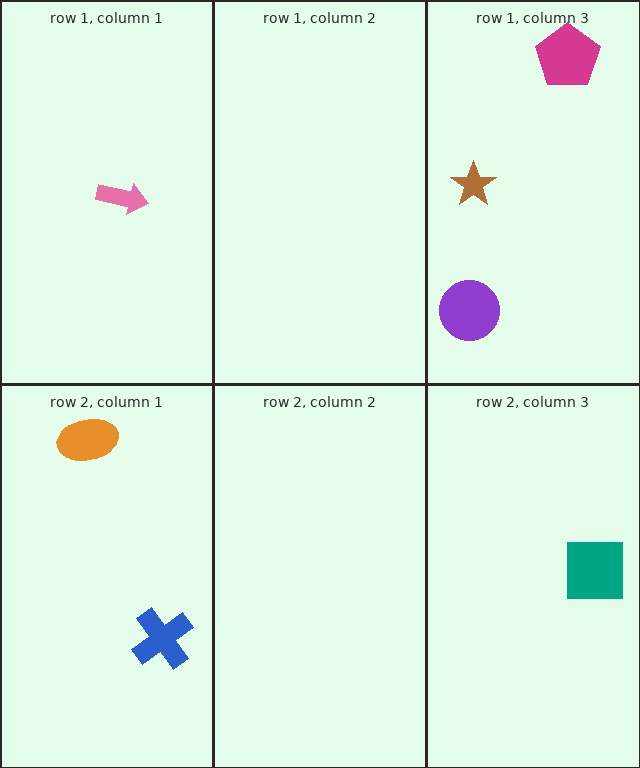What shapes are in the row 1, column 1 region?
The pink arrow.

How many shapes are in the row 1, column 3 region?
3.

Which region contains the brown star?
The row 1, column 3 region.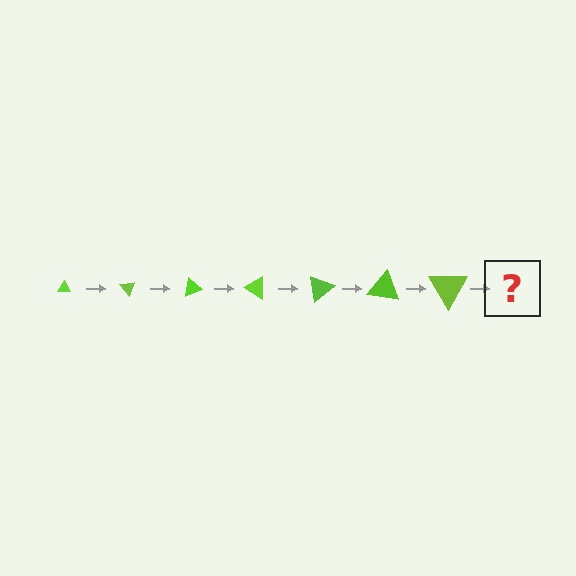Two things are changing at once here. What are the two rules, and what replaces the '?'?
The two rules are that the triangle grows larger each step and it rotates 50 degrees each step. The '?' should be a triangle, larger than the previous one and rotated 350 degrees from the start.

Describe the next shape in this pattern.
It should be a triangle, larger than the previous one and rotated 350 degrees from the start.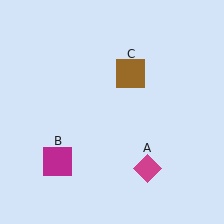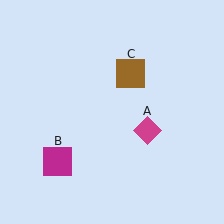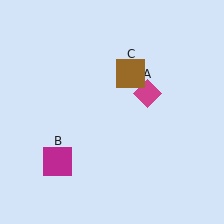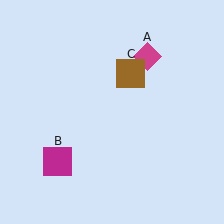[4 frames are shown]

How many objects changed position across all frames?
1 object changed position: magenta diamond (object A).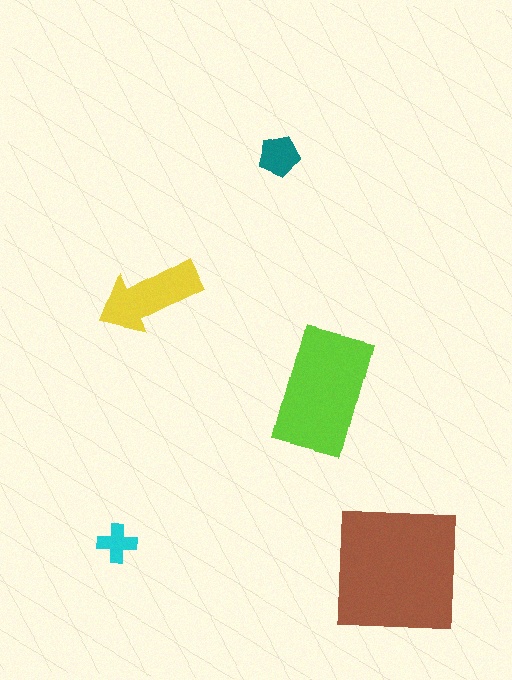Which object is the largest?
The brown square.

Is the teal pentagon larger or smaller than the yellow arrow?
Smaller.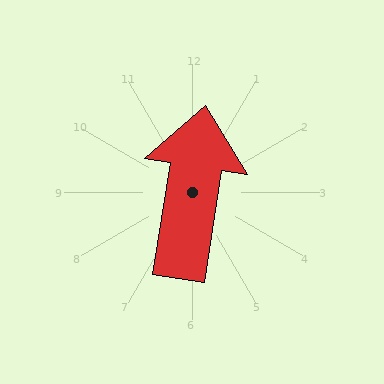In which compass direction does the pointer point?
North.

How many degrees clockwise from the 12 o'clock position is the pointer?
Approximately 9 degrees.